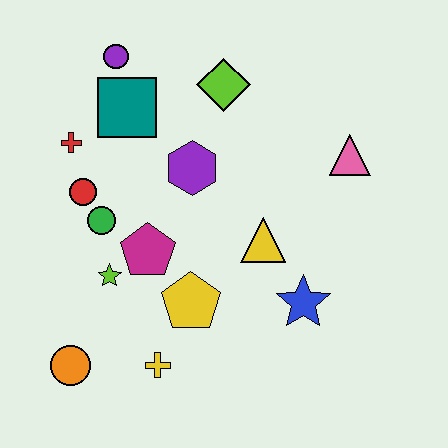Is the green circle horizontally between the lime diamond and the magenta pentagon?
No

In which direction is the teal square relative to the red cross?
The teal square is to the right of the red cross.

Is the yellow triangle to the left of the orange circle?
No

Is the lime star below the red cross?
Yes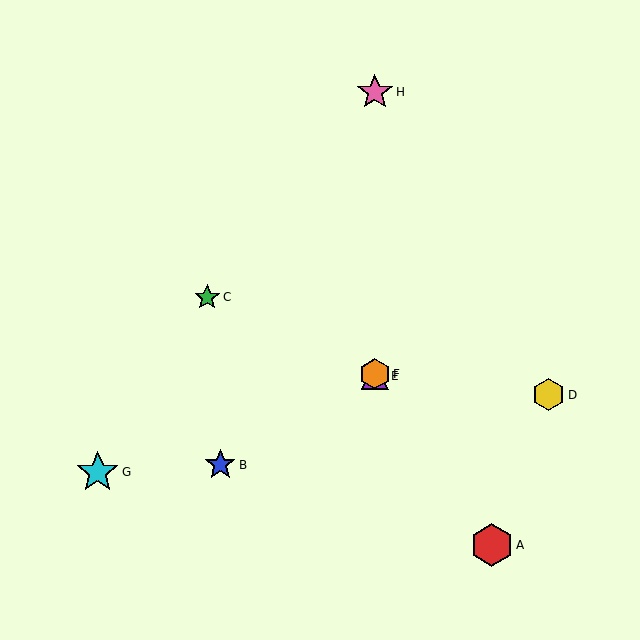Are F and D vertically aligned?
No, F is at x≈375 and D is at x≈549.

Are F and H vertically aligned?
Yes, both are at x≈375.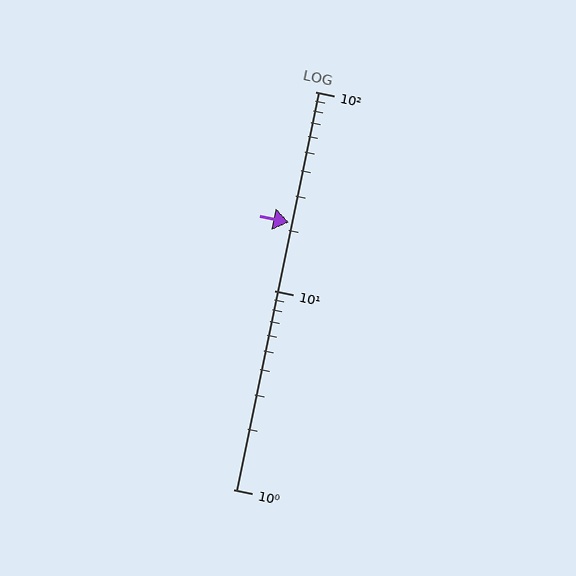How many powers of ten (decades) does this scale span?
The scale spans 2 decades, from 1 to 100.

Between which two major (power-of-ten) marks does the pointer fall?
The pointer is between 10 and 100.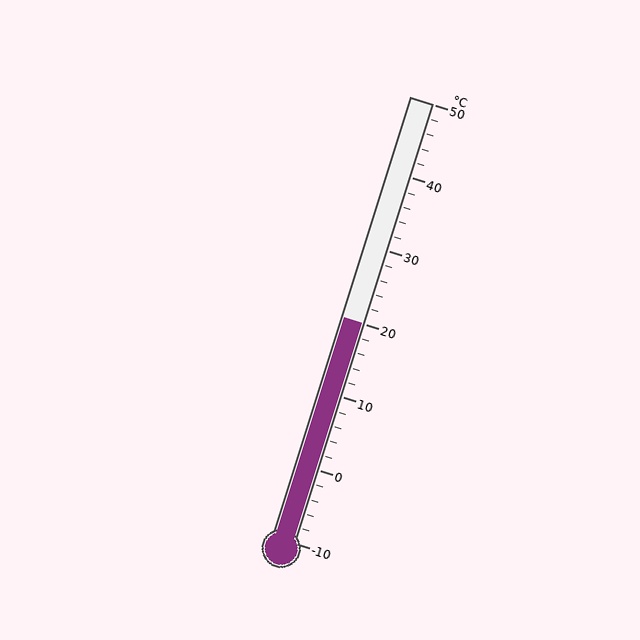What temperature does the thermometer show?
The thermometer shows approximately 20°C.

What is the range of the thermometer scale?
The thermometer scale ranges from -10°C to 50°C.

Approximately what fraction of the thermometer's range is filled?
The thermometer is filled to approximately 50% of its range.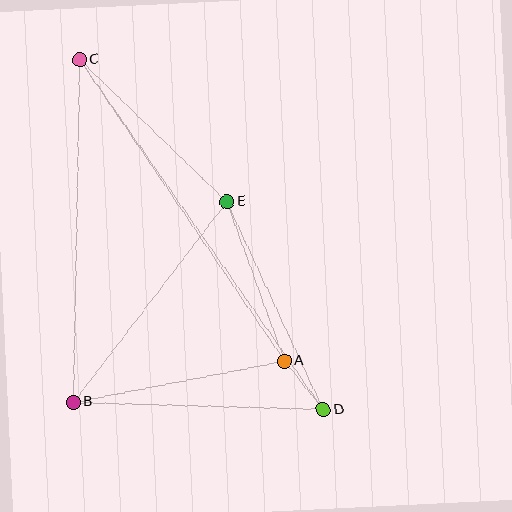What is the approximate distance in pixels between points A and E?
The distance between A and E is approximately 169 pixels.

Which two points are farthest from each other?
Points C and D are farthest from each other.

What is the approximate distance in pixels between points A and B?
The distance between A and B is approximately 215 pixels.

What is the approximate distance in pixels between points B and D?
The distance between B and D is approximately 250 pixels.